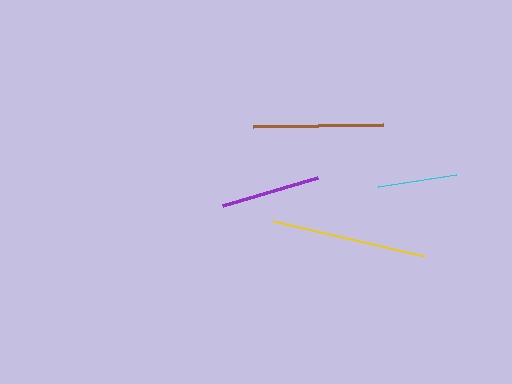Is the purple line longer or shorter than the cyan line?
The purple line is longer than the cyan line.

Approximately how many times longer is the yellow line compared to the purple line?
The yellow line is approximately 1.6 times the length of the purple line.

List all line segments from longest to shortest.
From longest to shortest: yellow, brown, purple, cyan.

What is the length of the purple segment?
The purple segment is approximately 99 pixels long.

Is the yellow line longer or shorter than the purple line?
The yellow line is longer than the purple line.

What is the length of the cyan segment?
The cyan segment is approximately 78 pixels long.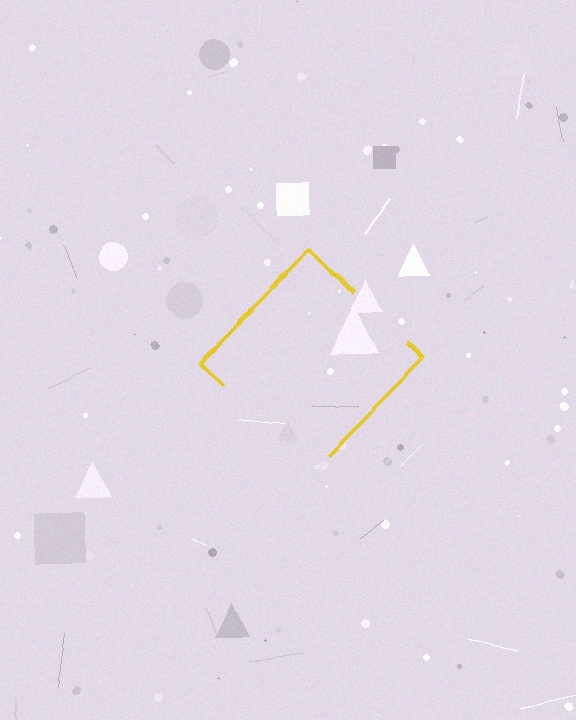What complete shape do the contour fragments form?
The contour fragments form a diamond.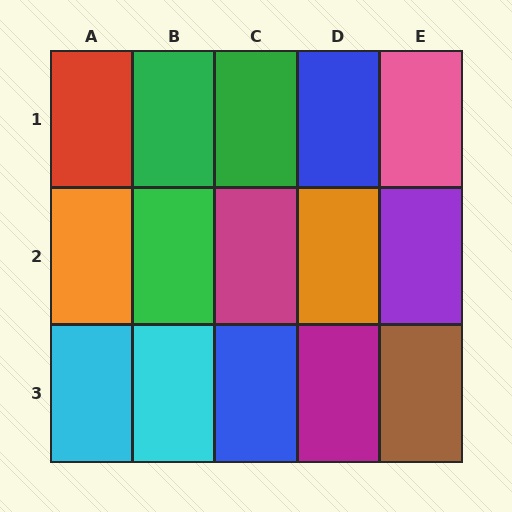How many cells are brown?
1 cell is brown.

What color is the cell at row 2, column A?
Orange.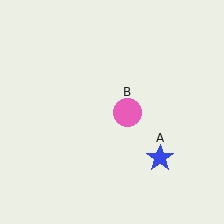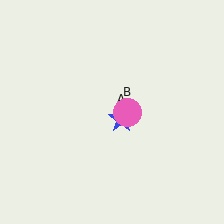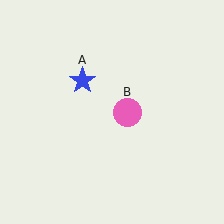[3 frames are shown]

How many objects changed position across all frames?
1 object changed position: blue star (object A).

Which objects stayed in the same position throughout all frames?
Pink circle (object B) remained stationary.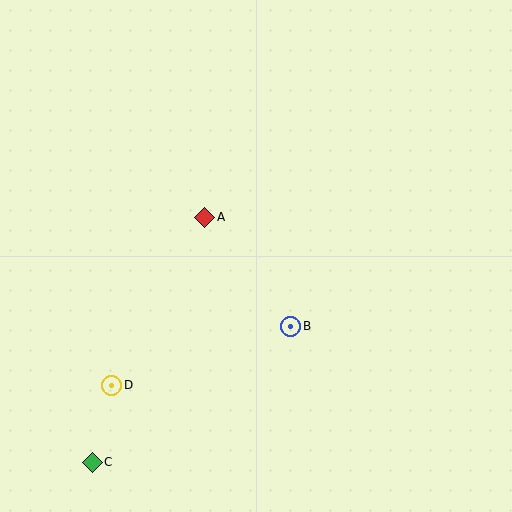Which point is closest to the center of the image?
Point A at (205, 217) is closest to the center.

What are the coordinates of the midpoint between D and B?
The midpoint between D and B is at (201, 356).